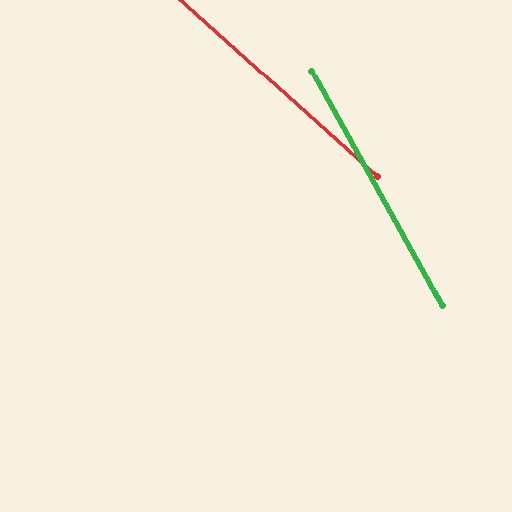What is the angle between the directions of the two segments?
Approximately 19 degrees.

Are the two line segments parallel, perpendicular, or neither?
Neither parallel nor perpendicular — they differ by about 19°.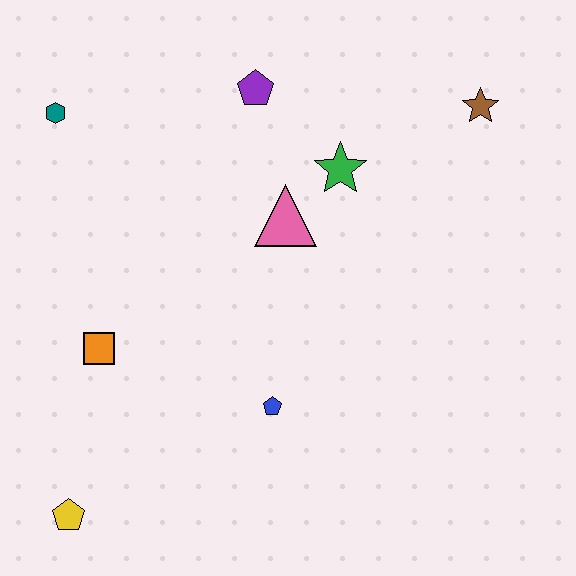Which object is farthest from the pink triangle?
The yellow pentagon is farthest from the pink triangle.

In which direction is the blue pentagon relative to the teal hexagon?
The blue pentagon is below the teal hexagon.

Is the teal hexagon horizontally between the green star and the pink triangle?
No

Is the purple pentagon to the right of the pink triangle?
No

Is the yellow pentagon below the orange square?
Yes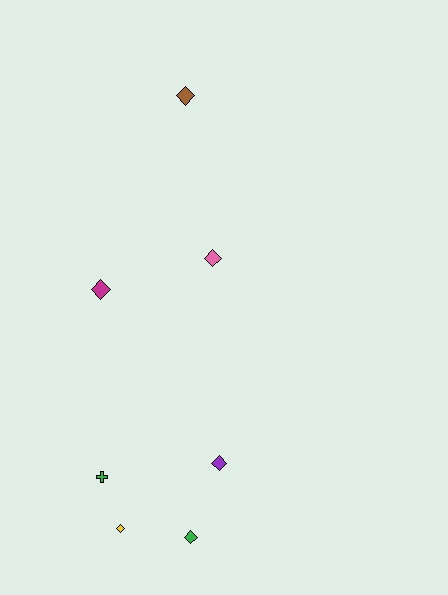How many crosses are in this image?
There is 1 cross.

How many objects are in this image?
There are 7 objects.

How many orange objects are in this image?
There are no orange objects.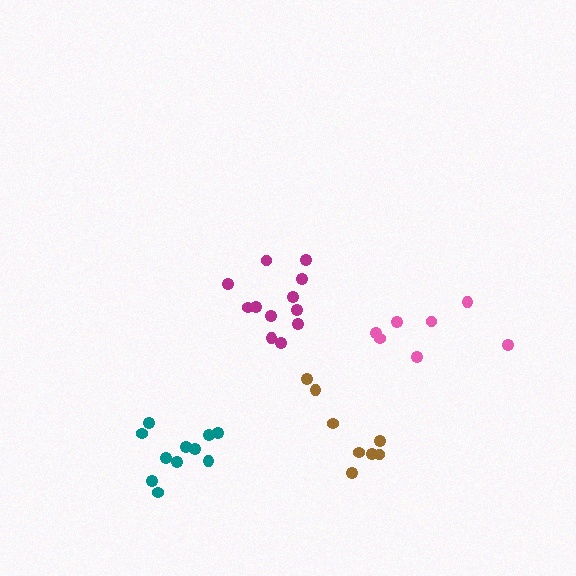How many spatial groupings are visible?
There are 4 spatial groupings.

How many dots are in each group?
Group 1: 11 dots, Group 2: 8 dots, Group 3: 7 dots, Group 4: 12 dots (38 total).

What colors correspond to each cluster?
The clusters are colored: teal, brown, pink, magenta.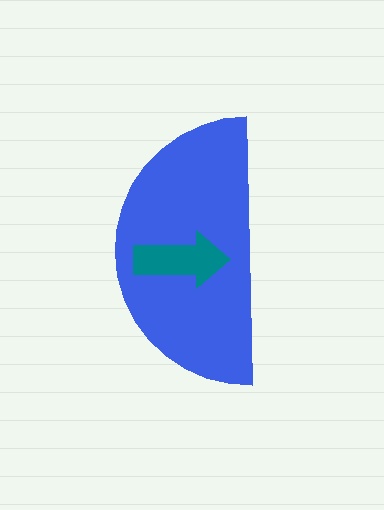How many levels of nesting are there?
2.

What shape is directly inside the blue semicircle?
The teal arrow.